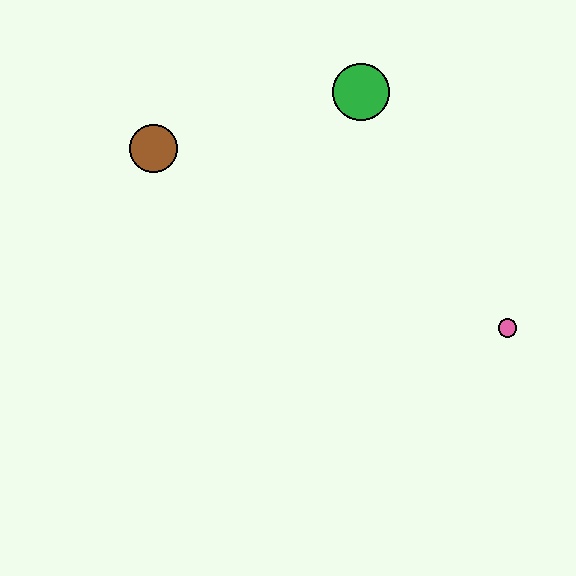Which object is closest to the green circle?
The brown circle is closest to the green circle.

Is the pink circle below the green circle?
Yes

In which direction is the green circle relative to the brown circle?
The green circle is to the right of the brown circle.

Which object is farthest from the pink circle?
The brown circle is farthest from the pink circle.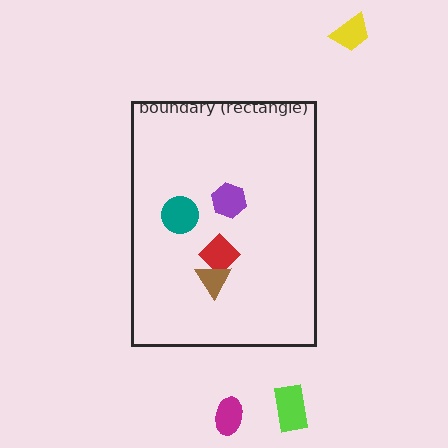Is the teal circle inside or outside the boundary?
Inside.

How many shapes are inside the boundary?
4 inside, 3 outside.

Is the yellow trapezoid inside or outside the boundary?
Outside.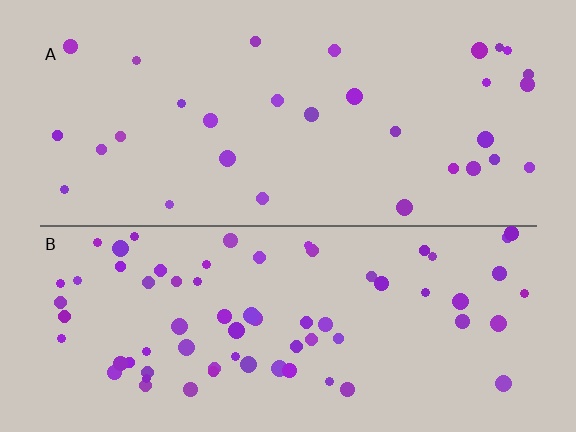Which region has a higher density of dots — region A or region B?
B (the bottom).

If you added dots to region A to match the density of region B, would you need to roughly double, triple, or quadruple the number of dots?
Approximately double.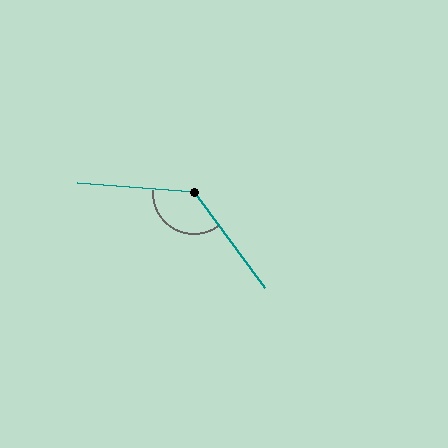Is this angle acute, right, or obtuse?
It is obtuse.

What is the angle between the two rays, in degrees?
Approximately 131 degrees.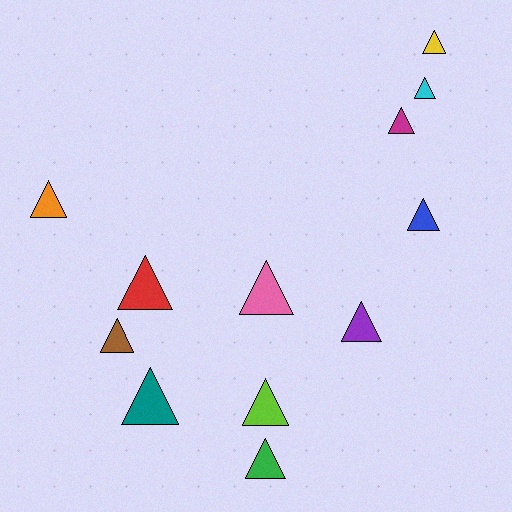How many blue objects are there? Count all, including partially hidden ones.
There is 1 blue object.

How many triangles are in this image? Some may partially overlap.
There are 12 triangles.